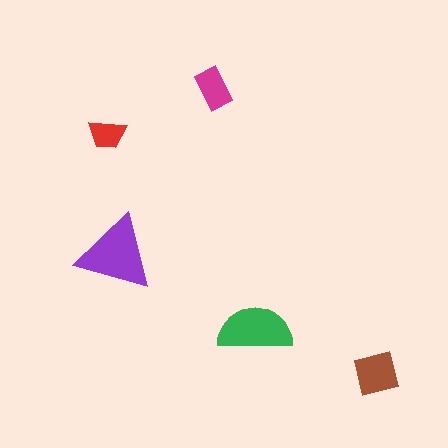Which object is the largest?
The purple triangle.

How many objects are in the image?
There are 5 objects in the image.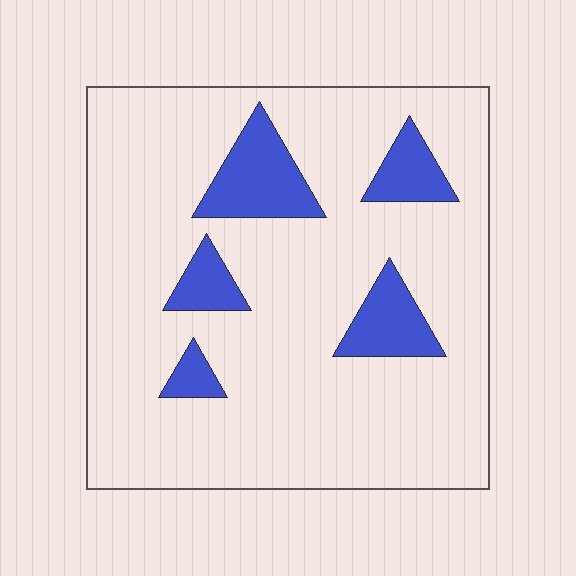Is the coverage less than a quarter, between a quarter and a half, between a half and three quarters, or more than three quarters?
Less than a quarter.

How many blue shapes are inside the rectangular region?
5.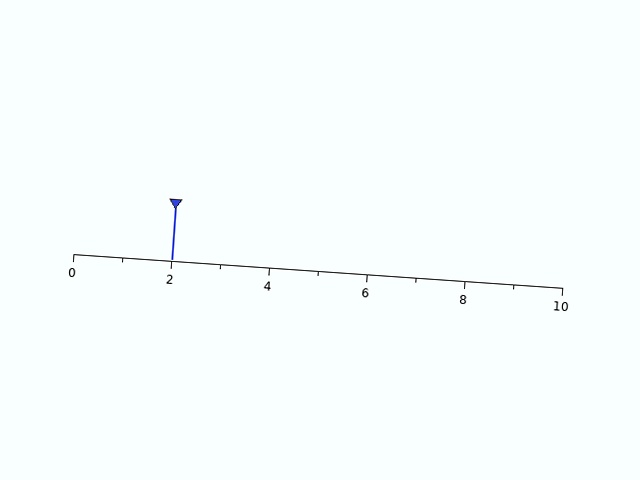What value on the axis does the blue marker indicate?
The marker indicates approximately 2.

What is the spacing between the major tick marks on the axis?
The major ticks are spaced 2 apart.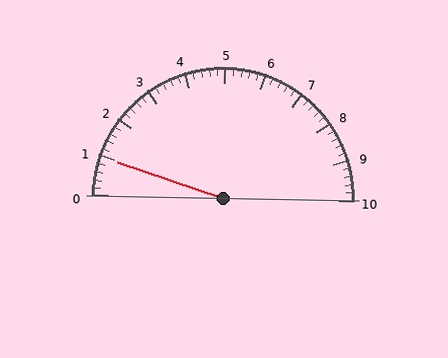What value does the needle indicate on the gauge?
The needle indicates approximately 1.0.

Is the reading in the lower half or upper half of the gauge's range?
The reading is in the lower half of the range (0 to 10).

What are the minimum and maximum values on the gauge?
The gauge ranges from 0 to 10.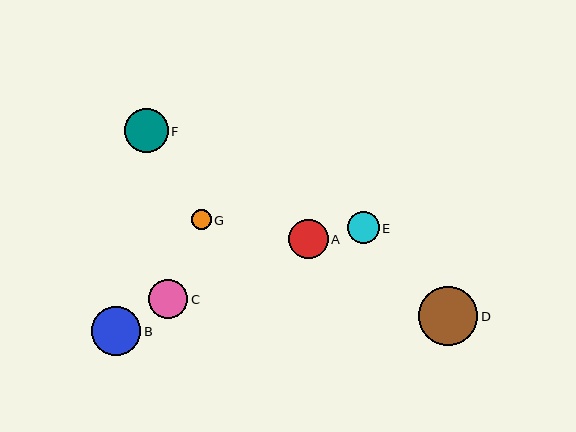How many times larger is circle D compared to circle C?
Circle D is approximately 1.5 times the size of circle C.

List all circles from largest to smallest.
From largest to smallest: D, B, F, A, C, E, G.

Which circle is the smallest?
Circle G is the smallest with a size of approximately 20 pixels.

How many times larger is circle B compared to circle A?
Circle B is approximately 1.3 times the size of circle A.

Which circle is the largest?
Circle D is the largest with a size of approximately 59 pixels.